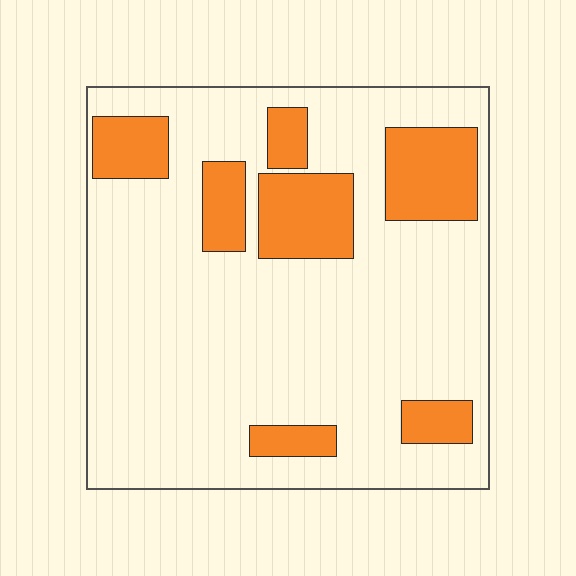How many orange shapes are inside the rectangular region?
7.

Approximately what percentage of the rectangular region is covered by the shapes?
Approximately 20%.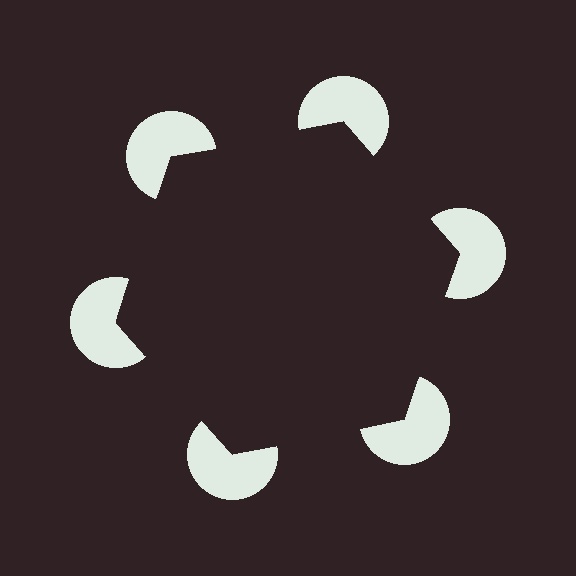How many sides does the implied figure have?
6 sides.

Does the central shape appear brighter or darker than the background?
It typically appears slightly darker than the background, even though no actual brightness change is drawn.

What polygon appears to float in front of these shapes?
An illusory hexagon — its edges are inferred from the aligned wedge cuts in the pac-man discs, not physically drawn.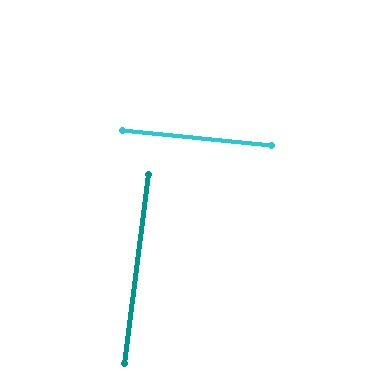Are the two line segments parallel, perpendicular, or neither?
Perpendicular — they meet at approximately 88°.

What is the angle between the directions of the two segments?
Approximately 88 degrees.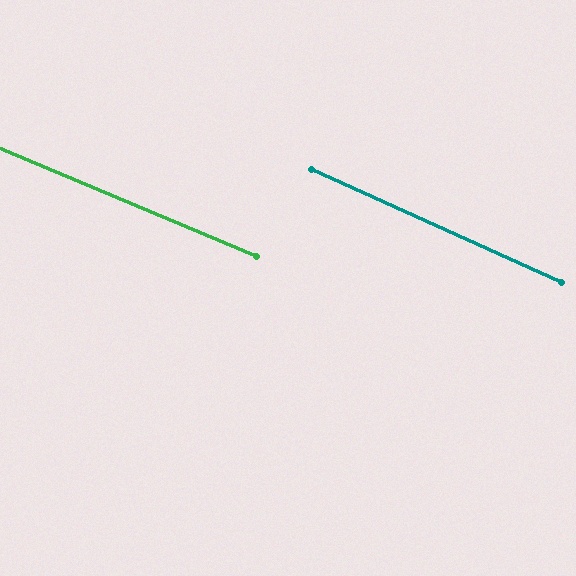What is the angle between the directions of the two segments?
Approximately 2 degrees.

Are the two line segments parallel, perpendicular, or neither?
Parallel — their directions differ by only 1.7°.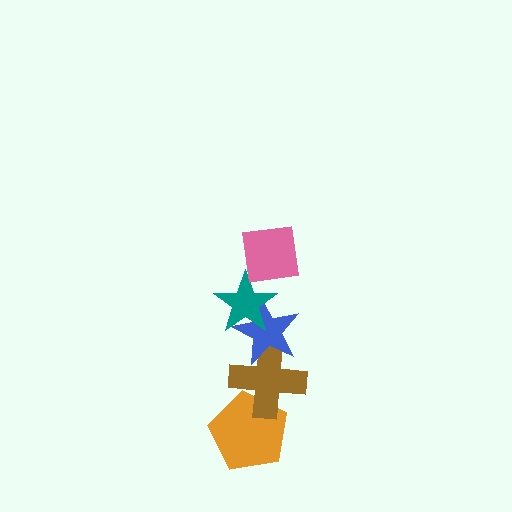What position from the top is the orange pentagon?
The orange pentagon is 5th from the top.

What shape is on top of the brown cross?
The blue star is on top of the brown cross.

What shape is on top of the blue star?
The teal star is on top of the blue star.